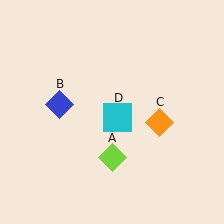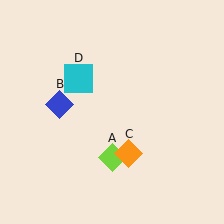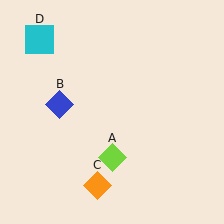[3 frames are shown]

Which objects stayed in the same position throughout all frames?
Lime diamond (object A) and blue diamond (object B) remained stationary.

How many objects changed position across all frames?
2 objects changed position: orange diamond (object C), cyan square (object D).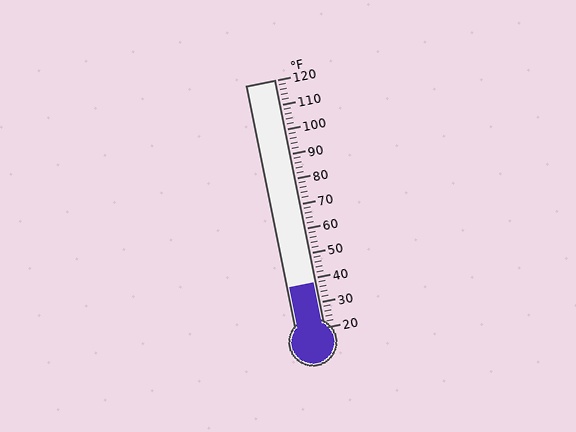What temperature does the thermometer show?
The thermometer shows approximately 38°F.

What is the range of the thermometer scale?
The thermometer scale ranges from 20°F to 120°F.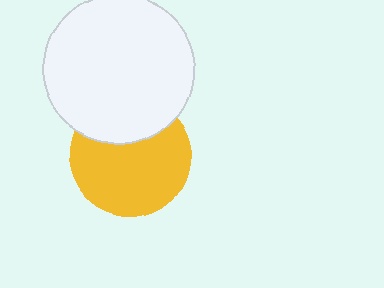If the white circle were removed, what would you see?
You would see the complete yellow circle.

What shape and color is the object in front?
The object in front is a white circle.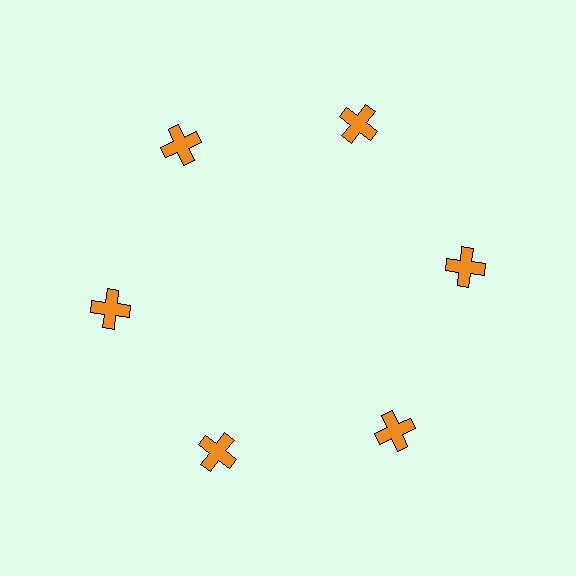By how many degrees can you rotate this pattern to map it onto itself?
The pattern maps onto itself every 60 degrees of rotation.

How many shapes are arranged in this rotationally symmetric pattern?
There are 6 shapes, arranged in 6 groups of 1.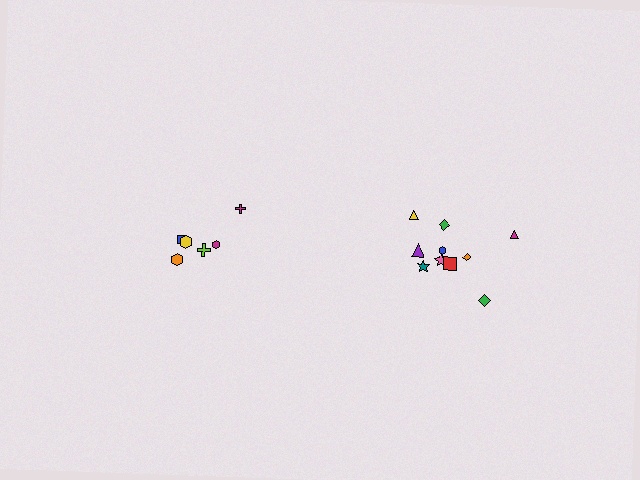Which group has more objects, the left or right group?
The right group.